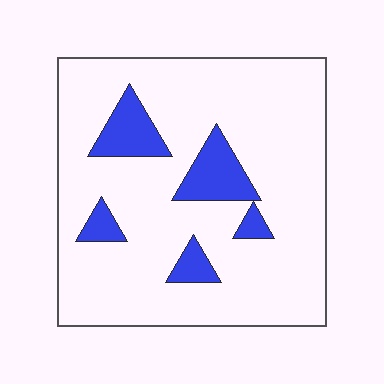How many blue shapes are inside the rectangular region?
5.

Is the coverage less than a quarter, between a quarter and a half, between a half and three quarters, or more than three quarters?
Less than a quarter.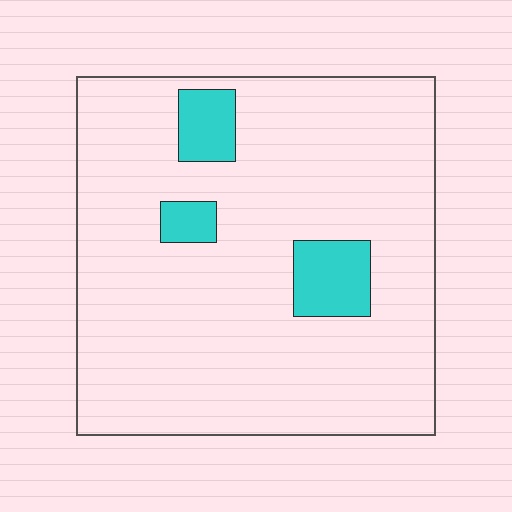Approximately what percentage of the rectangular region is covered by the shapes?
Approximately 10%.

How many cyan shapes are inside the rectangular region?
3.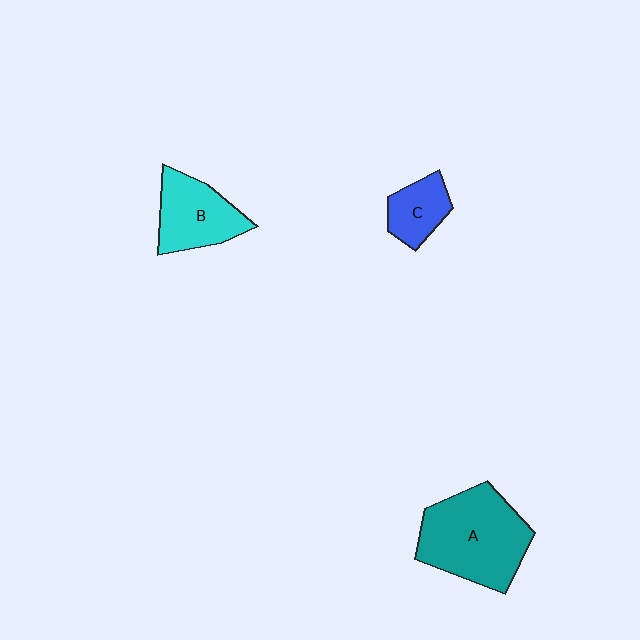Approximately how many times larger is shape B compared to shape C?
Approximately 1.6 times.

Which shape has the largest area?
Shape A (teal).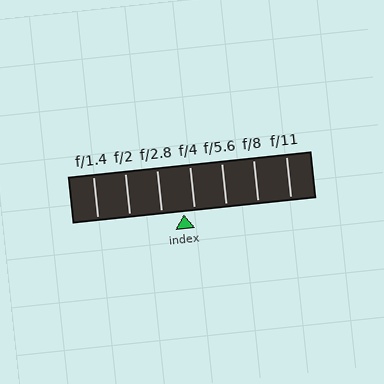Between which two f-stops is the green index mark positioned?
The index mark is between f/2.8 and f/4.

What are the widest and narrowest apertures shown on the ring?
The widest aperture shown is f/1.4 and the narrowest is f/11.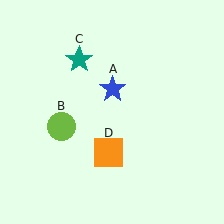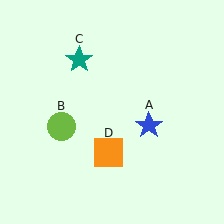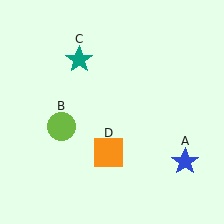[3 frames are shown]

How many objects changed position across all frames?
1 object changed position: blue star (object A).